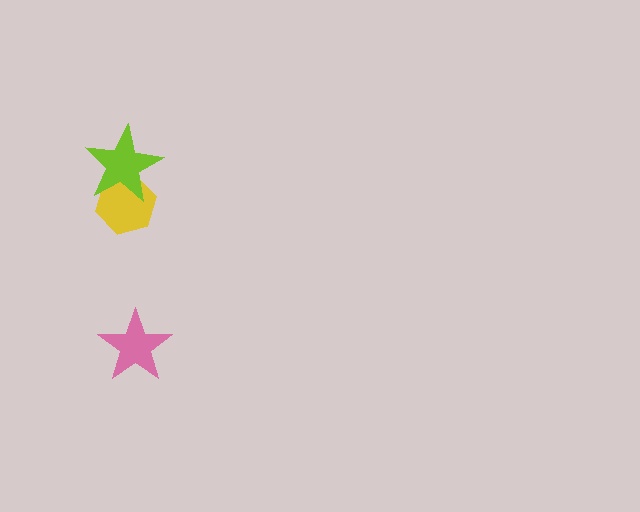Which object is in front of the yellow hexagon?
The lime star is in front of the yellow hexagon.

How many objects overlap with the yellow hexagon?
1 object overlaps with the yellow hexagon.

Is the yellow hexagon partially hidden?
Yes, it is partially covered by another shape.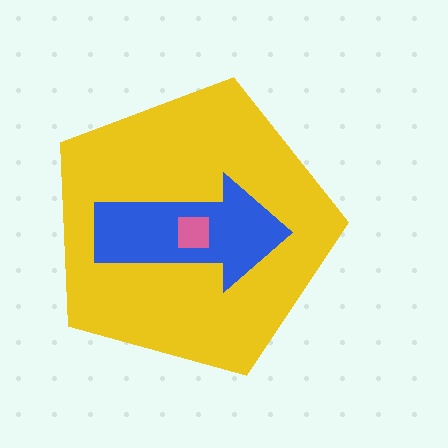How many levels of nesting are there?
3.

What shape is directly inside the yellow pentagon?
The blue arrow.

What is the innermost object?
The pink square.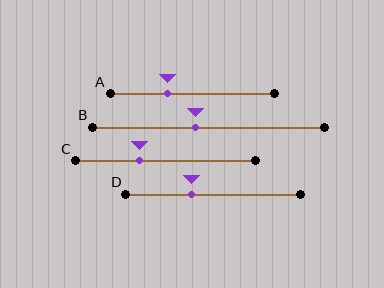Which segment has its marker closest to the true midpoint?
Segment B has its marker closest to the true midpoint.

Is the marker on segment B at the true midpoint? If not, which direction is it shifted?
No, the marker on segment B is shifted to the left by about 6% of the segment length.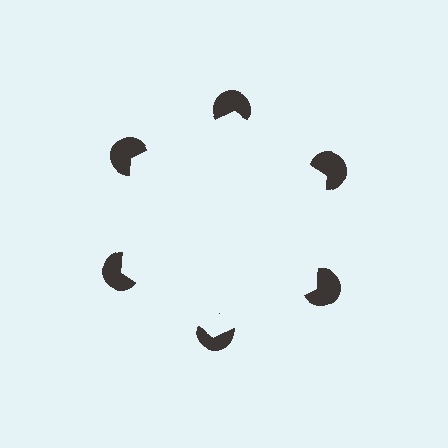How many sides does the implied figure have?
6 sides.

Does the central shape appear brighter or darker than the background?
It typically appears slightly brighter than the background, even though no actual brightness change is drawn.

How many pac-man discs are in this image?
There are 6 — one at each vertex of the illusory hexagon.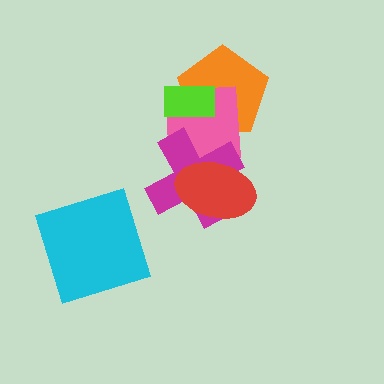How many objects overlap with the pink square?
4 objects overlap with the pink square.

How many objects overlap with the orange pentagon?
2 objects overlap with the orange pentagon.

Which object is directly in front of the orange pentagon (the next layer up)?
The pink square is directly in front of the orange pentagon.